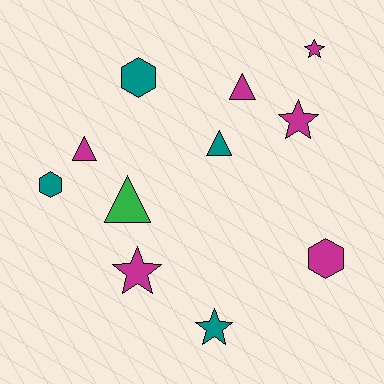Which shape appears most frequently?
Triangle, with 4 objects.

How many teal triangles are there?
There is 1 teal triangle.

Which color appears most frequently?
Magenta, with 6 objects.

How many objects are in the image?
There are 11 objects.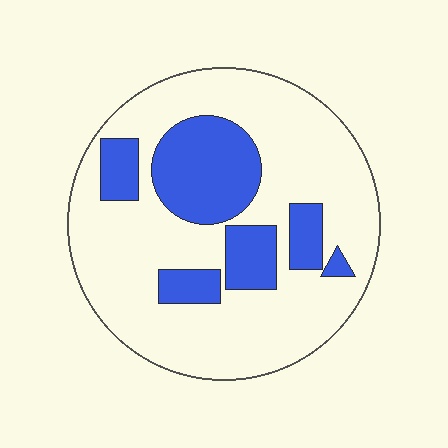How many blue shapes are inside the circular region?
6.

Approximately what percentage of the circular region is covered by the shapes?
Approximately 25%.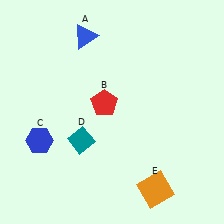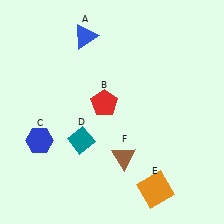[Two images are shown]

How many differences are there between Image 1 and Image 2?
There is 1 difference between the two images.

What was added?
A brown triangle (F) was added in Image 2.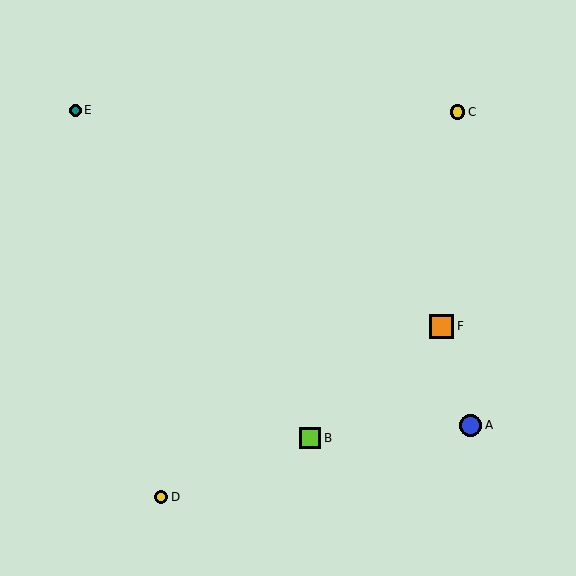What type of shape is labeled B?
Shape B is a lime square.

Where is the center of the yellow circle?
The center of the yellow circle is at (161, 497).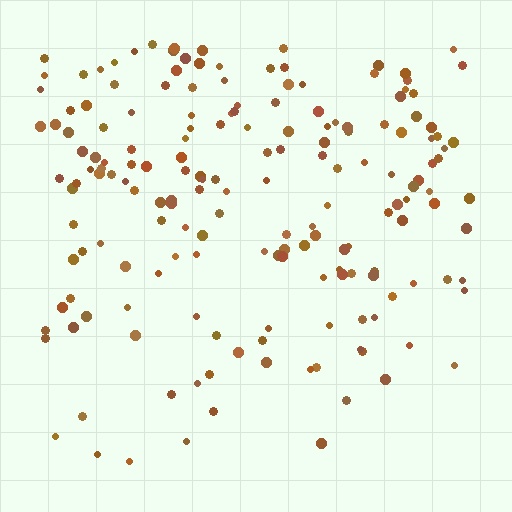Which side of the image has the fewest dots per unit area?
The bottom.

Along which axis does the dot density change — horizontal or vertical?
Vertical.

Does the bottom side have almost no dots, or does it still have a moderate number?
Still a moderate number, just noticeably fewer than the top.